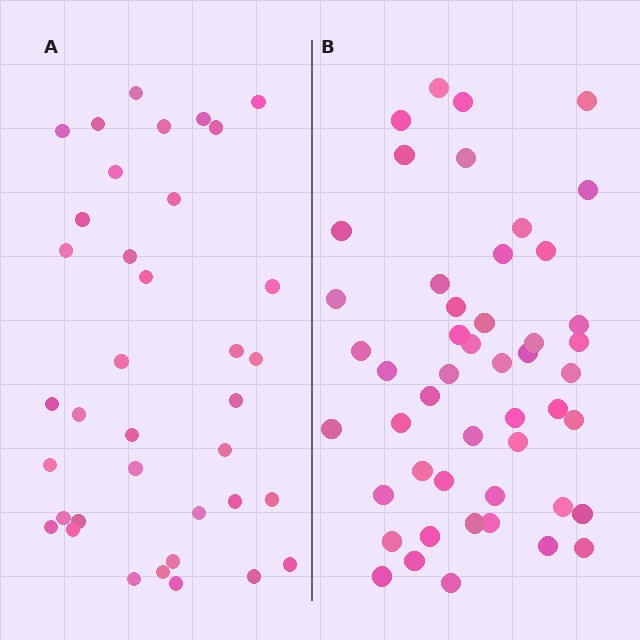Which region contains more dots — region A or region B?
Region B (the right region) has more dots.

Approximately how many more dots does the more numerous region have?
Region B has roughly 12 or so more dots than region A.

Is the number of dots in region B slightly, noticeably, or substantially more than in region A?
Region B has noticeably more, but not dramatically so. The ratio is roughly 1.3 to 1.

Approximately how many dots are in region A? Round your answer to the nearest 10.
About 40 dots. (The exact count is 37, which rounds to 40.)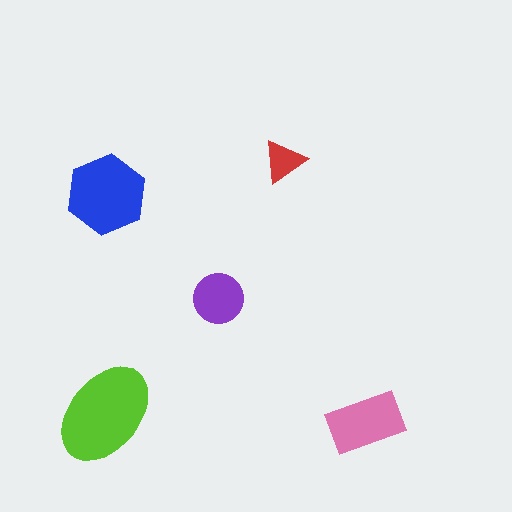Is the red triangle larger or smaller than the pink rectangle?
Smaller.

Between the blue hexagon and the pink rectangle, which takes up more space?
The blue hexagon.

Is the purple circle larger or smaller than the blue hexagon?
Smaller.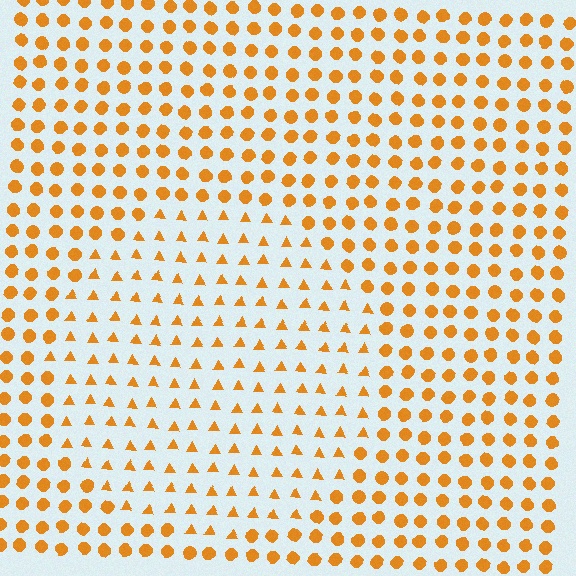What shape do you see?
I see a circle.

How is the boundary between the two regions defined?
The boundary is defined by a change in element shape: triangles inside vs. circles outside. All elements share the same color and spacing.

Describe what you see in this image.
The image is filled with small orange elements arranged in a uniform grid. A circle-shaped region contains triangles, while the surrounding area contains circles. The boundary is defined purely by the change in element shape.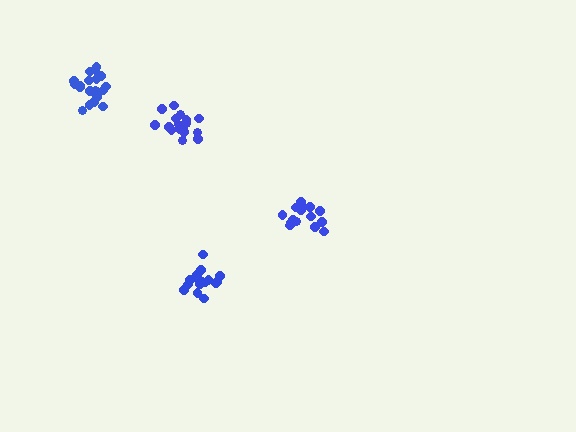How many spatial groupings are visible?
There are 4 spatial groupings.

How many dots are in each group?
Group 1: 19 dots, Group 2: 19 dots, Group 3: 18 dots, Group 4: 15 dots (71 total).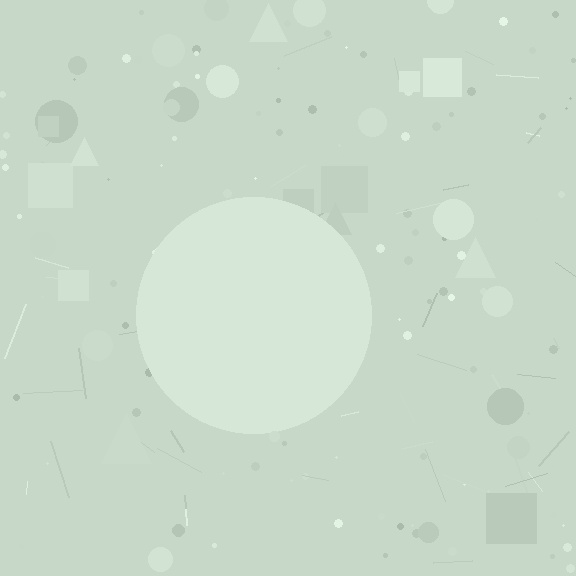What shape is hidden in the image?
A circle is hidden in the image.